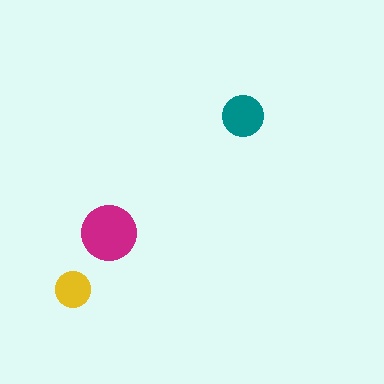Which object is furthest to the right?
The teal circle is rightmost.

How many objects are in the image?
There are 3 objects in the image.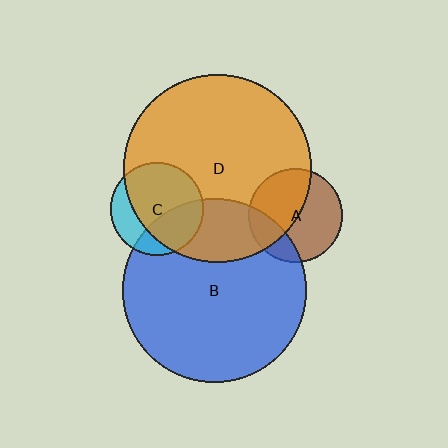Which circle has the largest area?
Circle D (orange).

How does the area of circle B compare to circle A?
Approximately 3.9 times.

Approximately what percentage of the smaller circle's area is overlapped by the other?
Approximately 20%.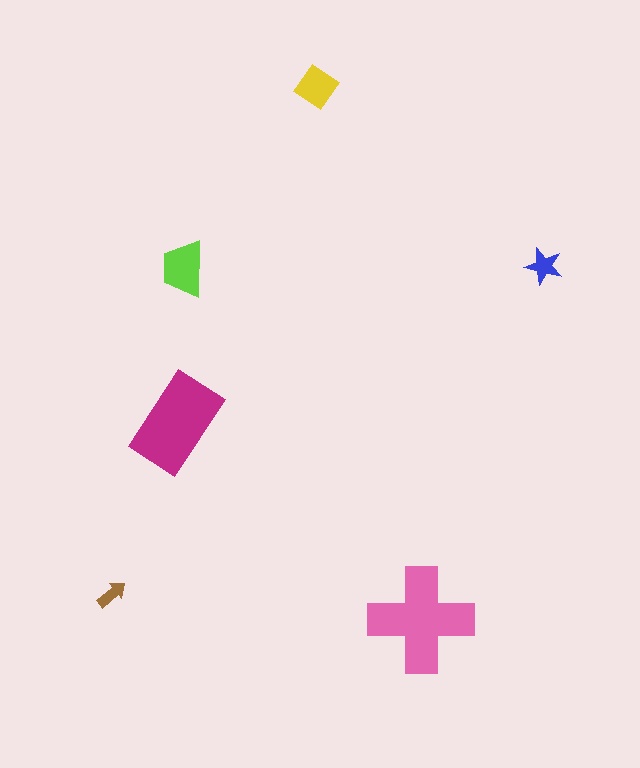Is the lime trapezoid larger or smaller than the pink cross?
Smaller.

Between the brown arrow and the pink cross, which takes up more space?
The pink cross.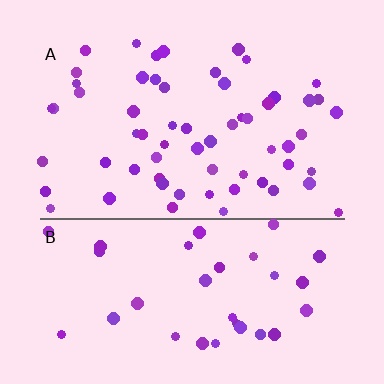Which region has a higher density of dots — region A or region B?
A (the top).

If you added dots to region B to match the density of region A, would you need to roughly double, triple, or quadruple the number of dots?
Approximately double.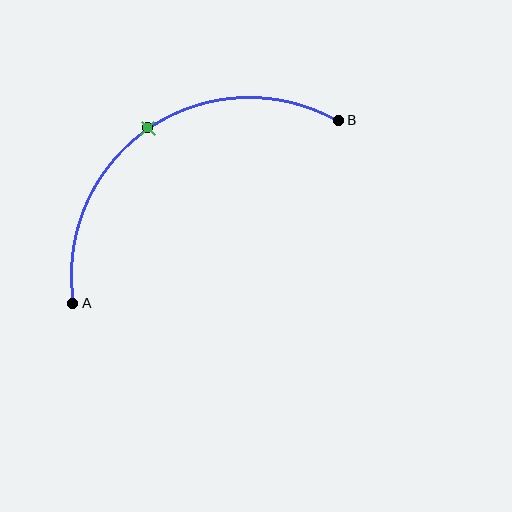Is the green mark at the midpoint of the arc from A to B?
Yes. The green mark lies on the arc at equal arc-length from both A and B — it is the arc midpoint.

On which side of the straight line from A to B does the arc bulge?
The arc bulges above and to the left of the straight line connecting A and B.